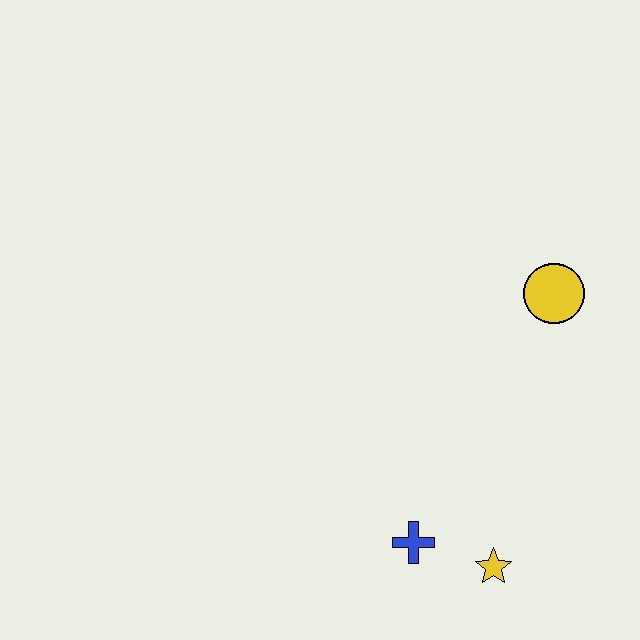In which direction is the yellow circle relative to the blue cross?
The yellow circle is above the blue cross.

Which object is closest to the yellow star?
The blue cross is closest to the yellow star.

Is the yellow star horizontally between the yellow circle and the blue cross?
Yes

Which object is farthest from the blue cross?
The yellow circle is farthest from the blue cross.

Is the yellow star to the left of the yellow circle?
Yes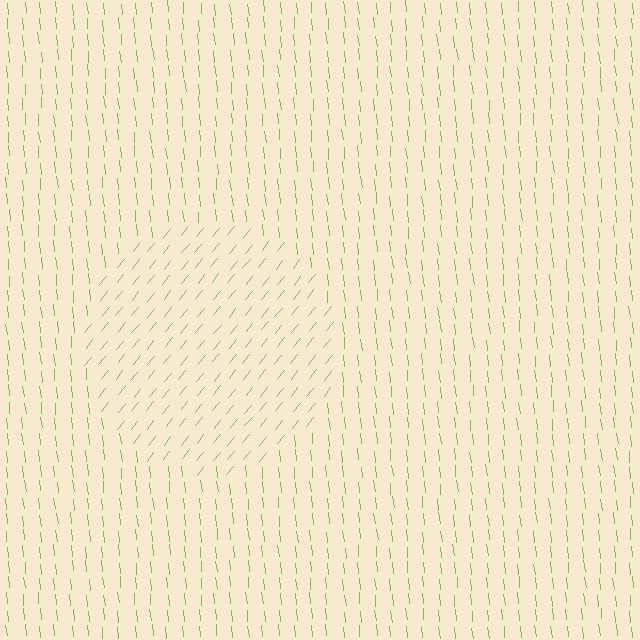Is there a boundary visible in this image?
Yes, there is a texture boundary formed by a change in line orientation.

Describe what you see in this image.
The image is filled with small lime line segments. A circle region in the image has lines oriented differently from the surrounding lines, creating a visible texture boundary.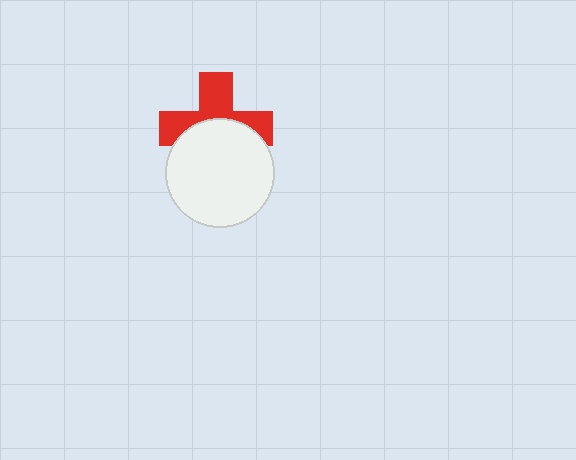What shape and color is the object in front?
The object in front is a white circle.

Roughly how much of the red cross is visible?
About half of it is visible (roughly 51%).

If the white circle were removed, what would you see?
You would see the complete red cross.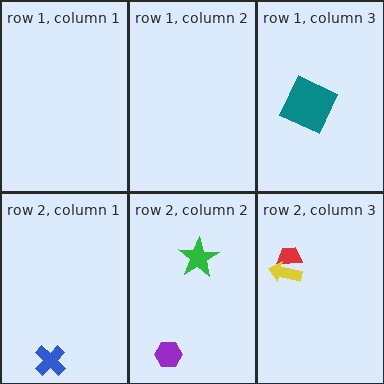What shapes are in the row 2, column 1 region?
The blue cross.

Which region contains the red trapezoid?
The row 2, column 3 region.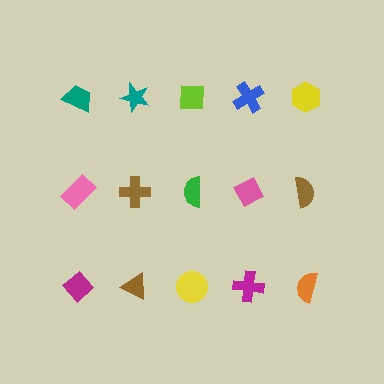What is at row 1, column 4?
A blue cross.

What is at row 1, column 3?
A lime square.